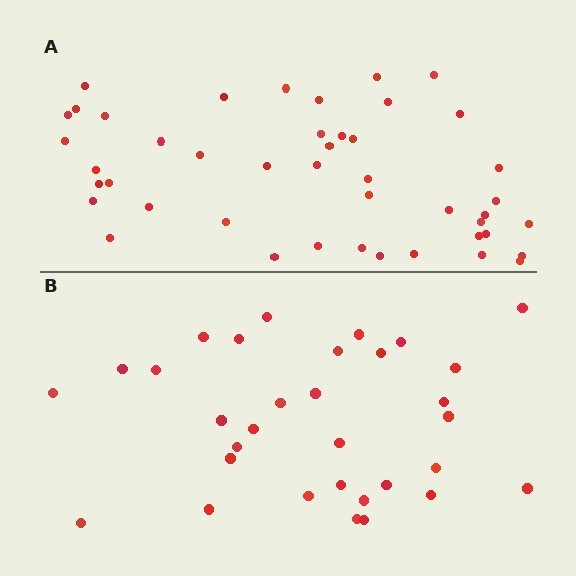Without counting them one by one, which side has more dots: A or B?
Region A (the top region) has more dots.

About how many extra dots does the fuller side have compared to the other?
Region A has approximately 15 more dots than region B.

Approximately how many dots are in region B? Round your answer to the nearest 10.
About 30 dots. (The exact count is 32, which rounds to 30.)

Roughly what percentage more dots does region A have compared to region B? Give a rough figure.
About 40% more.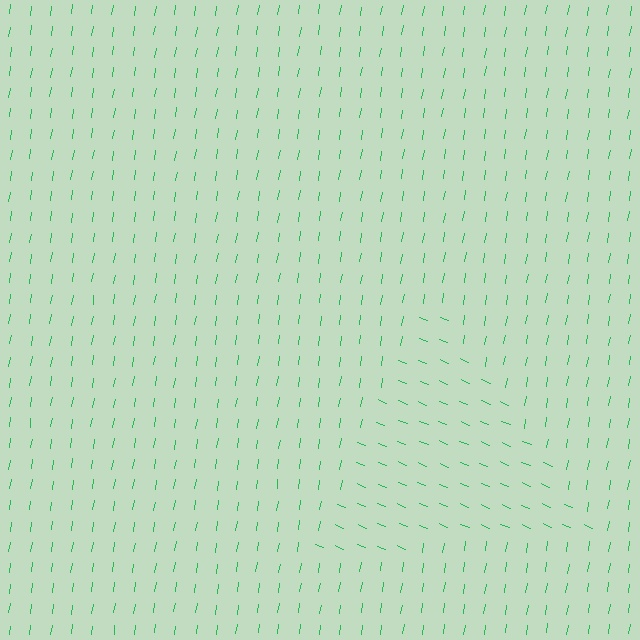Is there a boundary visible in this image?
Yes, there is a texture boundary formed by a change in line orientation.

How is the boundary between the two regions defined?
The boundary is defined purely by a change in line orientation (approximately 76 degrees difference). All lines are the same color and thickness.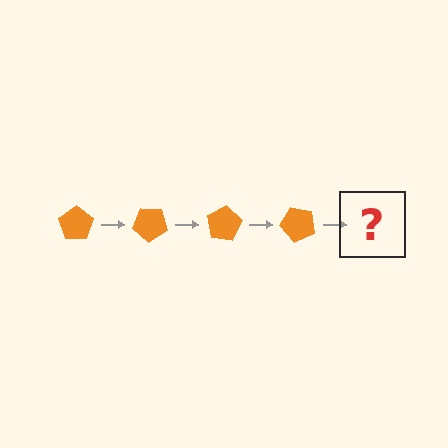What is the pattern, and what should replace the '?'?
The pattern is that the pentagon rotates 40 degrees each step. The '?' should be an orange pentagon rotated 160 degrees.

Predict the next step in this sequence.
The next step is an orange pentagon rotated 160 degrees.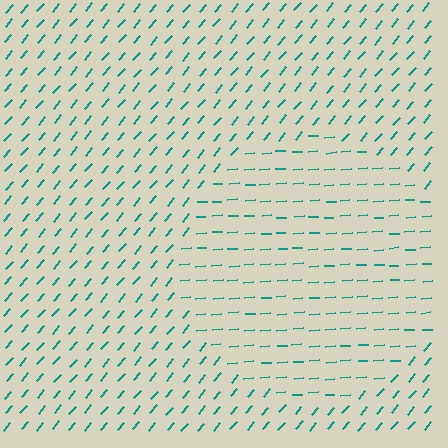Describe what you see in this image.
The image is filled with small teal line segments. A circle region in the image has lines oriented differently from the surrounding lines, creating a visible texture boundary.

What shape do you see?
I see a circle.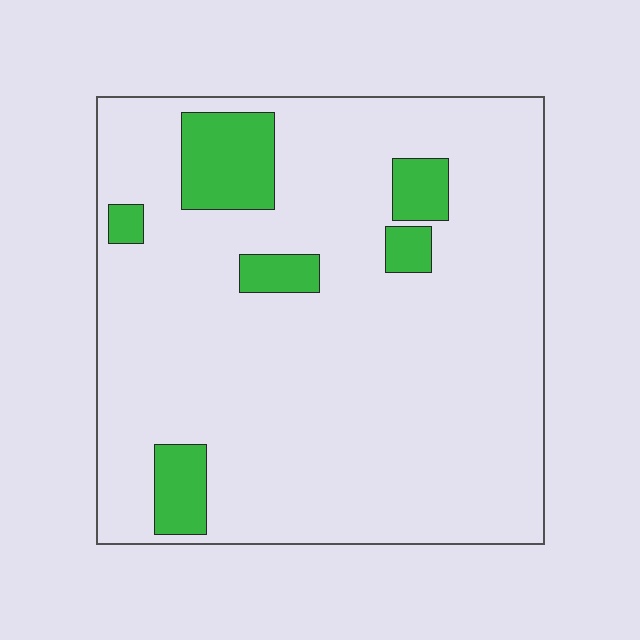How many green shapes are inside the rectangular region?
6.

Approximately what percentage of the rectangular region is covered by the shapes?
Approximately 10%.